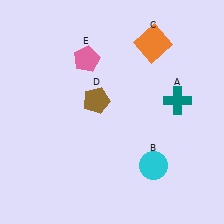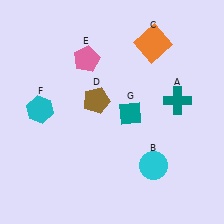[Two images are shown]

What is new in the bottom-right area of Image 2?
A teal diamond (G) was added in the bottom-right area of Image 2.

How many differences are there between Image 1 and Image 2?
There are 2 differences between the two images.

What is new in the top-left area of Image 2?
A cyan hexagon (F) was added in the top-left area of Image 2.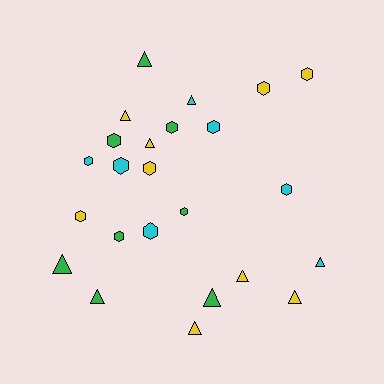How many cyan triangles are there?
There are 2 cyan triangles.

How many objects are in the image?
There are 24 objects.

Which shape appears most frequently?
Hexagon, with 13 objects.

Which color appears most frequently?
Yellow, with 9 objects.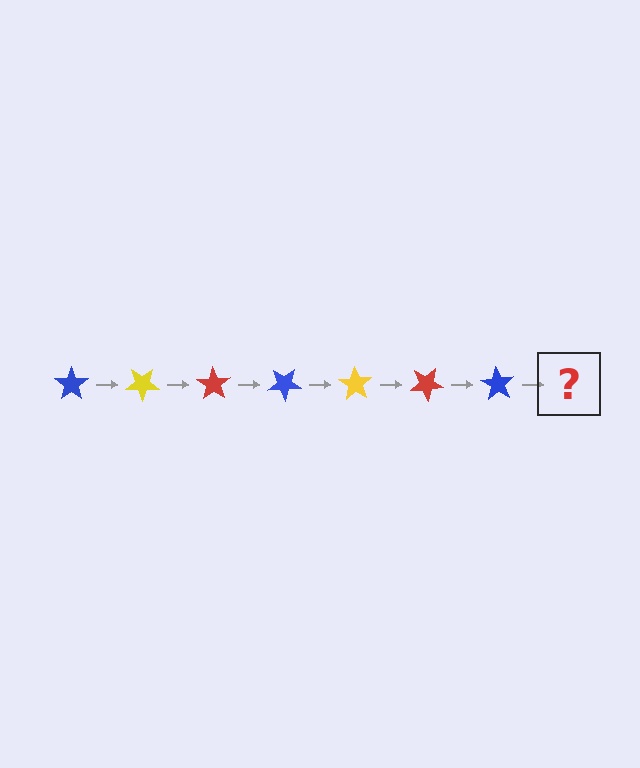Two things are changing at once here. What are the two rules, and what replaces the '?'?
The two rules are that it rotates 35 degrees each step and the color cycles through blue, yellow, and red. The '?' should be a yellow star, rotated 245 degrees from the start.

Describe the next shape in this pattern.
It should be a yellow star, rotated 245 degrees from the start.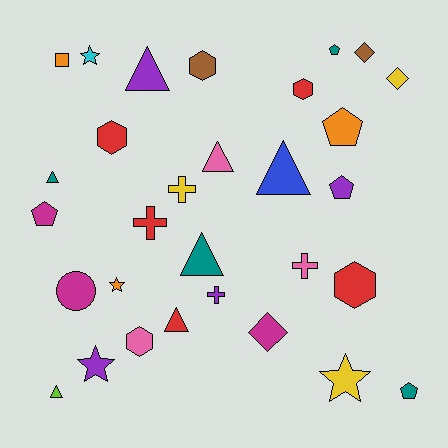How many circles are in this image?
There is 1 circle.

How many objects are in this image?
There are 30 objects.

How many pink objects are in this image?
There are 3 pink objects.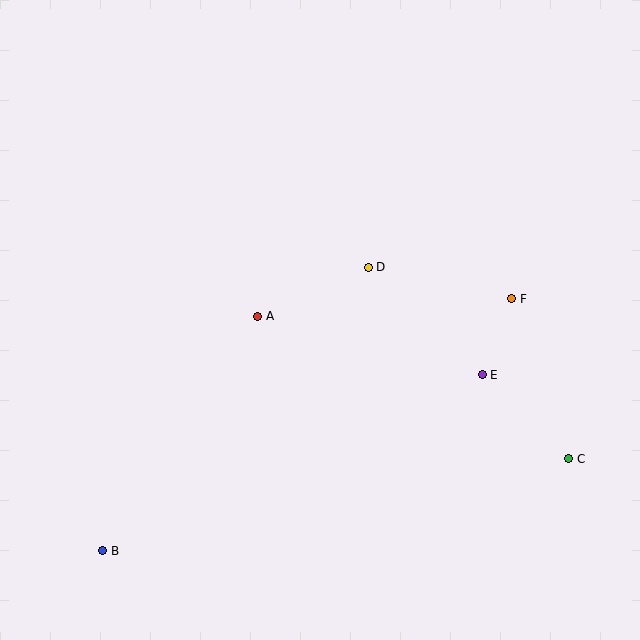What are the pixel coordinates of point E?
Point E is at (482, 375).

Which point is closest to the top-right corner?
Point F is closest to the top-right corner.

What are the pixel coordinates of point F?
Point F is at (512, 299).